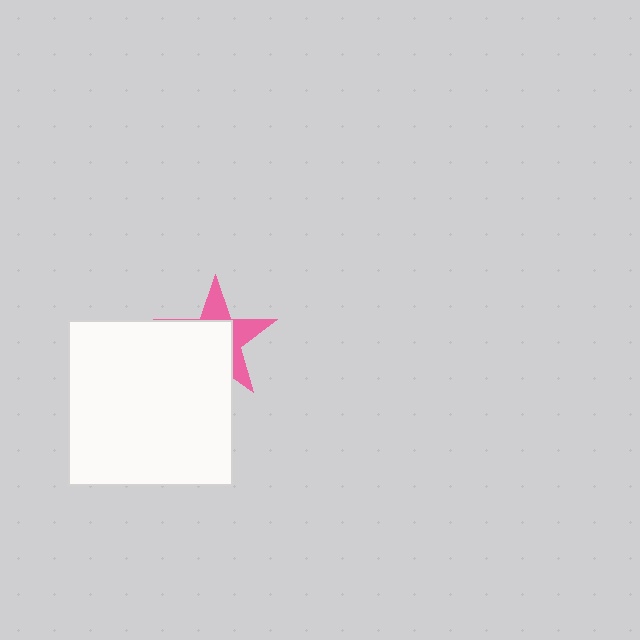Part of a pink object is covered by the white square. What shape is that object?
It is a star.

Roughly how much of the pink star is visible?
A small part of it is visible (roughly 39%).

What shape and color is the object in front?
The object in front is a white square.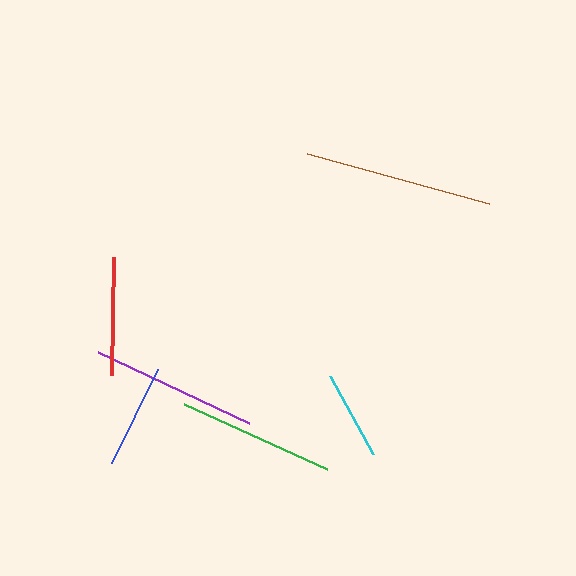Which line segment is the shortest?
The cyan line is the shortest at approximately 89 pixels.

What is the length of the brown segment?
The brown segment is approximately 188 pixels long.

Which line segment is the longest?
The brown line is the longest at approximately 188 pixels.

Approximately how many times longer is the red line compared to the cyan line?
The red line is approximately 1.3 times the length of the cyan line.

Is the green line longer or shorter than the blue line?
The green line is longer than the blue line.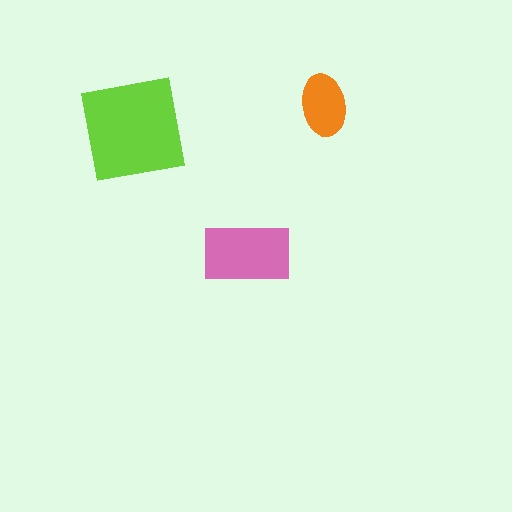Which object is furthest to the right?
The orange ellipse is rightmost.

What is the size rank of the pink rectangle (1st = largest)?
2nd.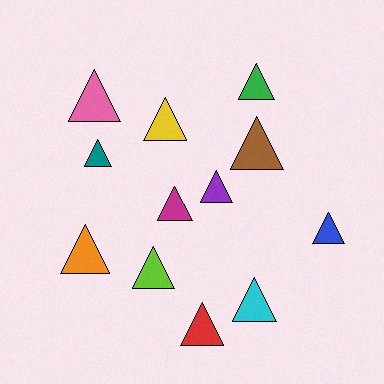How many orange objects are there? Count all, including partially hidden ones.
There is 1 orange object.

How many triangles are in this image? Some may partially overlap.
There are 12 triangles.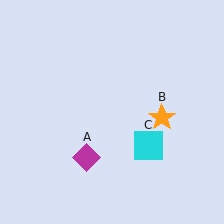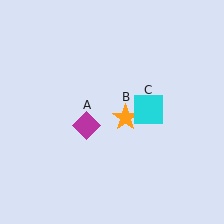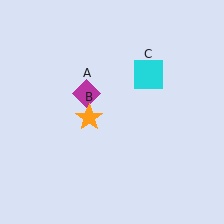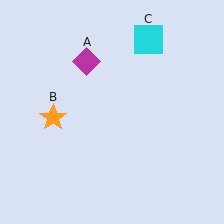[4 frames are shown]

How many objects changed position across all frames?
3 objects changed position: magenta diamond (object A), orange star (object B), cyan square (object C).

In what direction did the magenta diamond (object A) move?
The magenta diamond (object A) moved up.